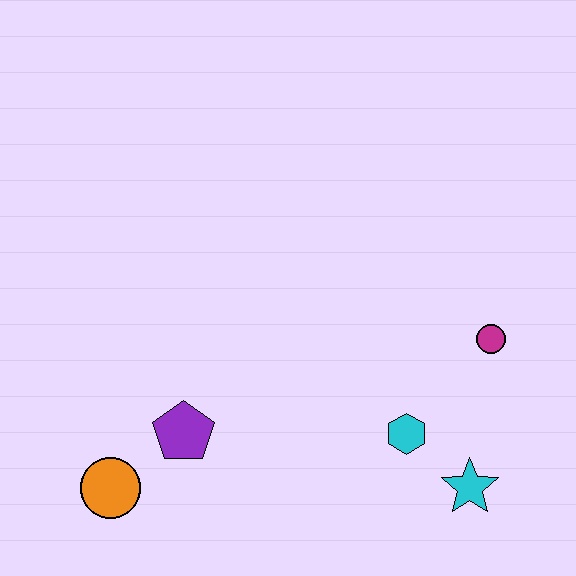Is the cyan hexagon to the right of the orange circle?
Yes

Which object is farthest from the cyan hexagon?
The orange circle is farthest from the cyan hexagon.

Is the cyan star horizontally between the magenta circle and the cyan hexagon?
Yes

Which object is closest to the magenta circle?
The cyan hexagon is closest to the magenta circle.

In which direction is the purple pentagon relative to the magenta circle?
The purple pentagon is to the left of the magenta circle.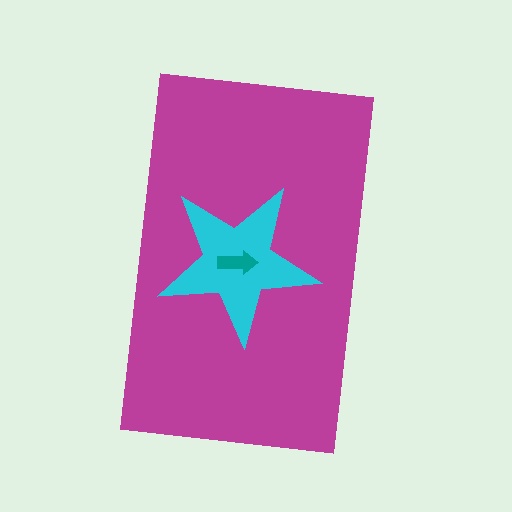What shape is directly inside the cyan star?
The teal arrow.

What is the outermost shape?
The magenta rectangle.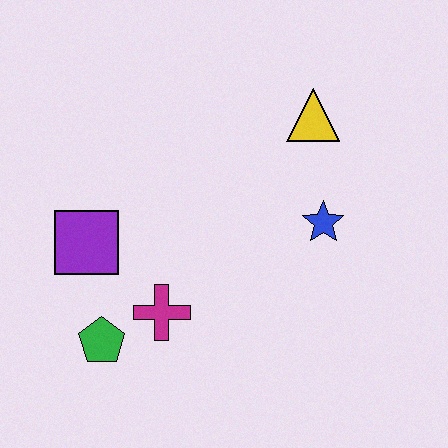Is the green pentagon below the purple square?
Yes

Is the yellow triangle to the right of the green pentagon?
Yes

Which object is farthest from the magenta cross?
The yellow triangle is farthest from the magenta cross.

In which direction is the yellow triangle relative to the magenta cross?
The yellow triangle is above the magenta cross.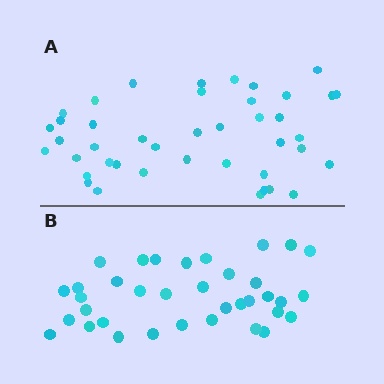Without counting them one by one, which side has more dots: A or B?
Region A (the top region) has more dots.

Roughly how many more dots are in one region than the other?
Region A has about 6 more dots than region B.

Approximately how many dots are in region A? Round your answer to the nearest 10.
About 40 dots. (The exact count is 42, which rounds to 40.)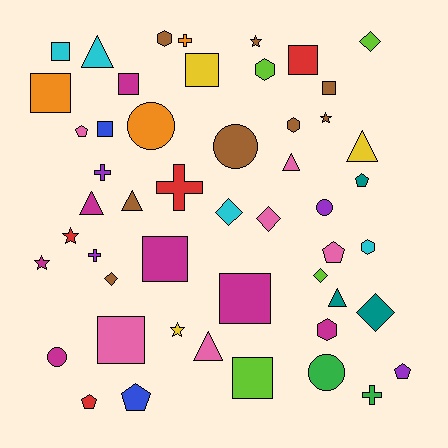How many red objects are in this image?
There are 4 red objects.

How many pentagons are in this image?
There are 6 pentagons.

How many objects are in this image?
There are 50 objects.